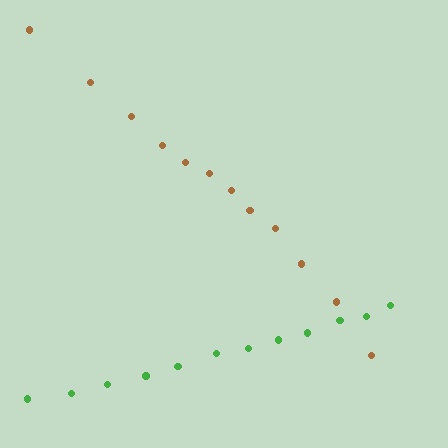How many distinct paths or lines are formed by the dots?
There are 2 distinct paths.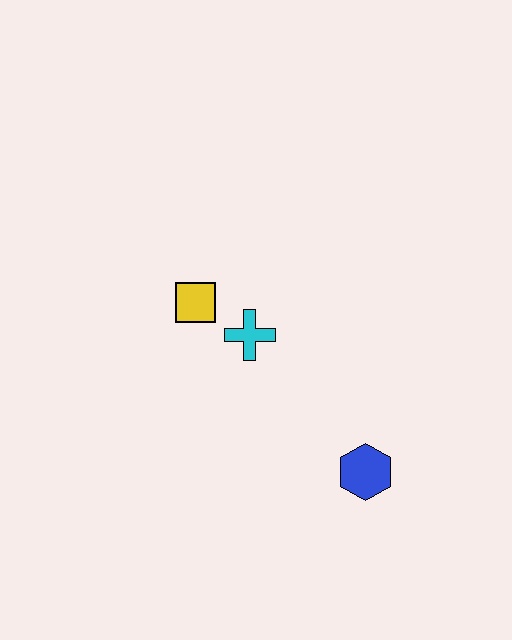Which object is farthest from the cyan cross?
The blue hexagon is farthest from the cyan cross.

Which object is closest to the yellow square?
The cyan cross is closest to the yellow square.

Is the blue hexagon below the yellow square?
Yes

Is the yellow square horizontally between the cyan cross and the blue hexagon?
No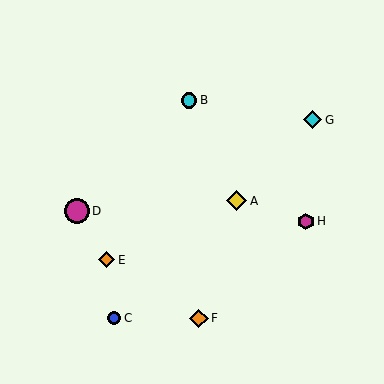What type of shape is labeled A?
Shape A is a yellow diamond.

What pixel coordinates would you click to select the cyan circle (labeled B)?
Click at (189, 100) to select the cyan circle B.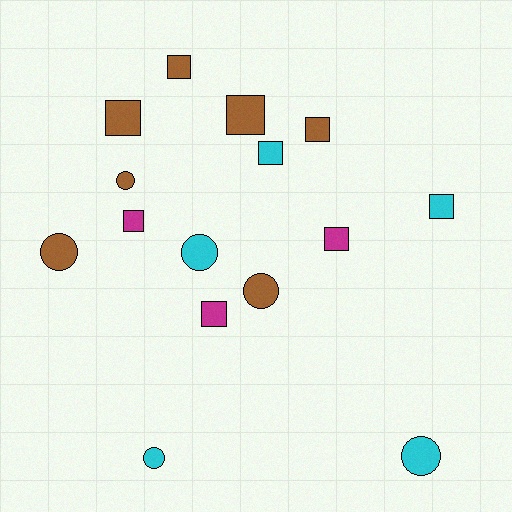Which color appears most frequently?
Brown, with 7 objects.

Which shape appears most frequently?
Square, with 9 objects.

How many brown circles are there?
There are 3 brown circles.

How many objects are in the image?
There are 15 objects.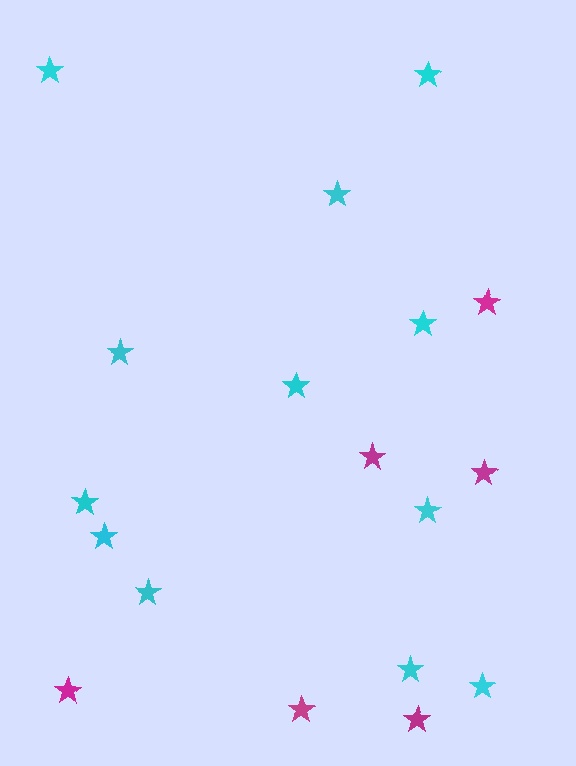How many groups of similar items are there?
There are 2 groups: one group of cyan stars (12) and one group of magenta stars (6).